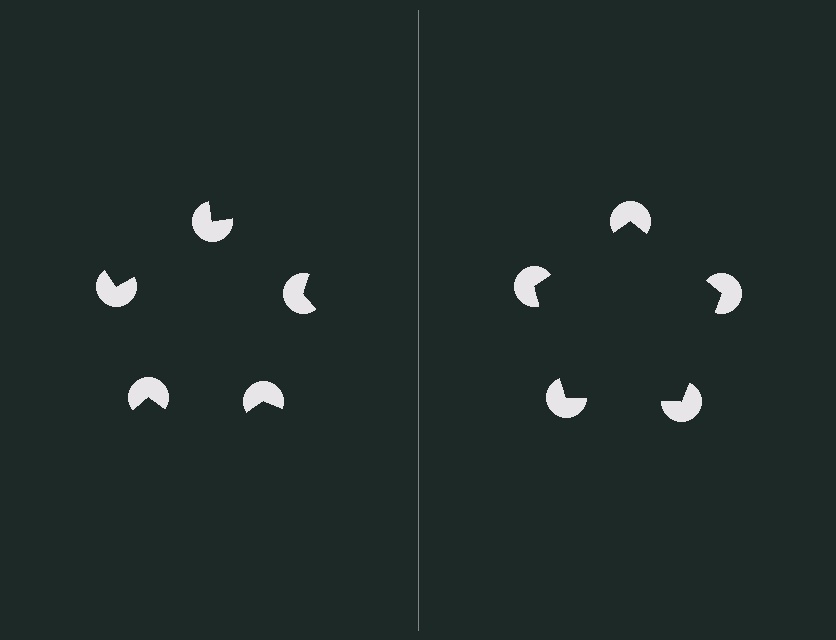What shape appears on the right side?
An illusory pentagon.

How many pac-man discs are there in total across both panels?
10 — 5 on each side.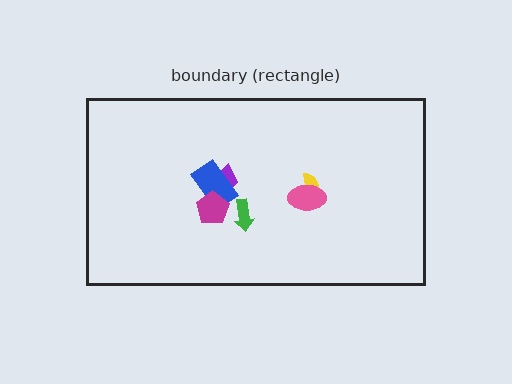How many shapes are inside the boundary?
6 inside, 0 outside.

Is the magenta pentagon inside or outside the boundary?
Inside.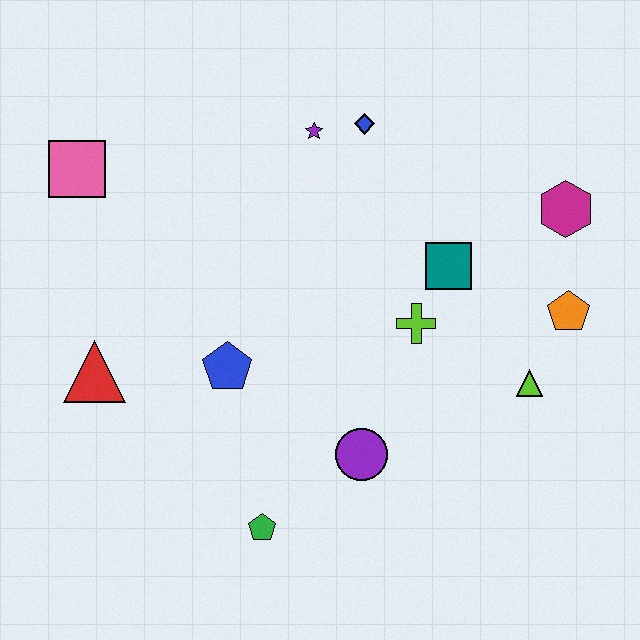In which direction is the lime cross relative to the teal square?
The lime cross is below the teal square.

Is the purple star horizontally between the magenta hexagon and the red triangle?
Yes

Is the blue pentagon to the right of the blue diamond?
No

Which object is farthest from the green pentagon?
The magenta hexagon is farthest from the green pentagon.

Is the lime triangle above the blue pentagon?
No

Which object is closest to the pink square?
The red triangle is closest to the pink square.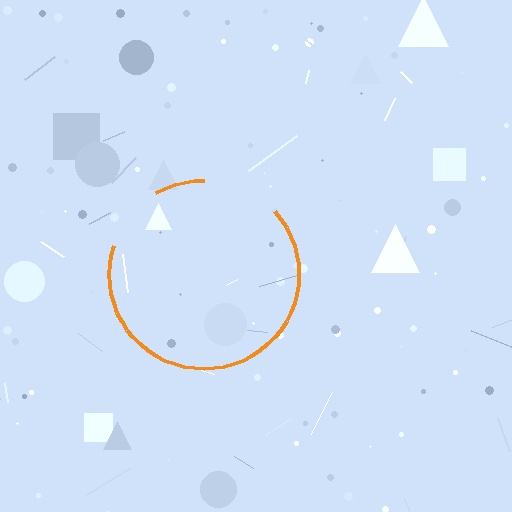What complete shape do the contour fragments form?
The contour fragments form a circle.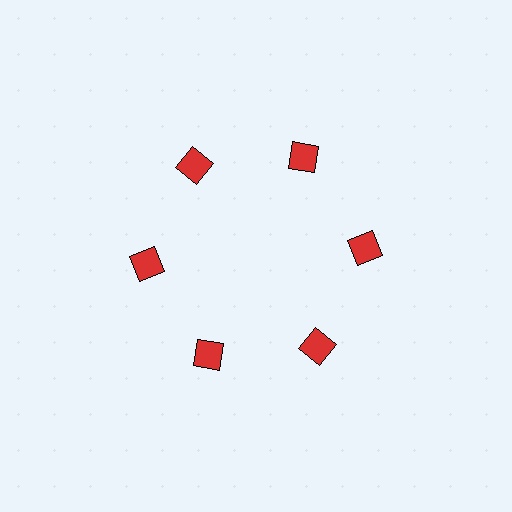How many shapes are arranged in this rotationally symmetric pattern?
There are 6 shapes, arranged in 6 groups of 1.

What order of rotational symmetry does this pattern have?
This pattern has 6-fold rotational symmetry.